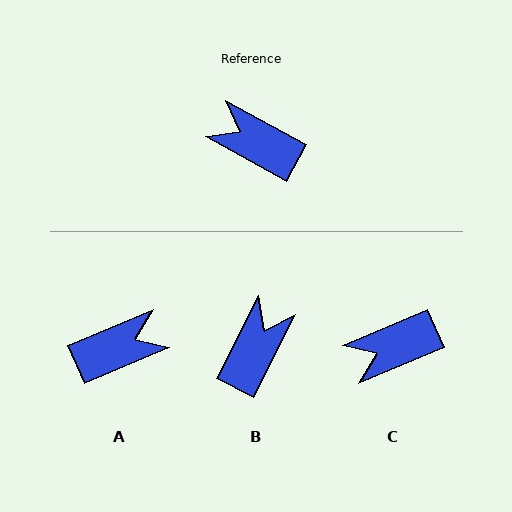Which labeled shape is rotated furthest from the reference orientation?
A, about 129 degrees away.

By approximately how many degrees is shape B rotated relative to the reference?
Approximately 88 degrees clockwise.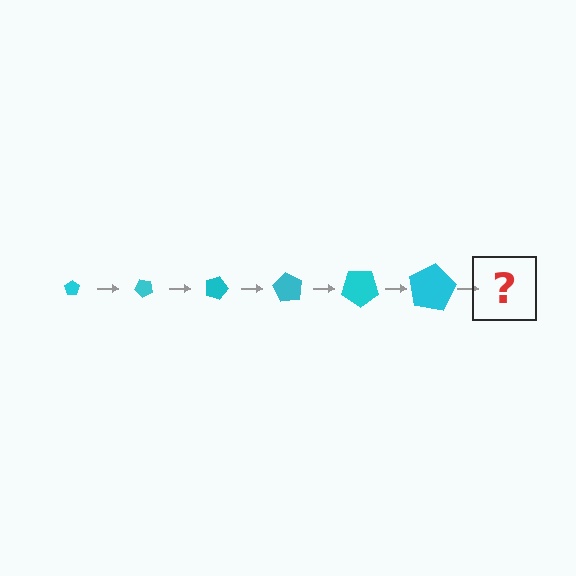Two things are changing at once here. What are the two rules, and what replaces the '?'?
The two rules are that the pentagon grows larger each step and it rotates 45 degrees each step. The '?' should be a pentagon, larger than the previous one and rotated 270 degrees from the start.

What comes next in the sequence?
The next element should be a pentagon, larger than the previous one and rotated 270 degrees from the start.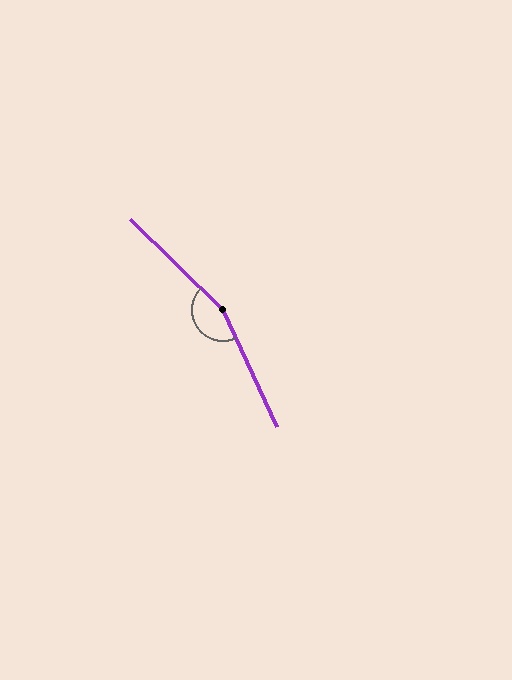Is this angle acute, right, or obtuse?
It is obtuse.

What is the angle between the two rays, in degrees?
Approximately 159 degrees.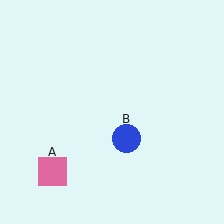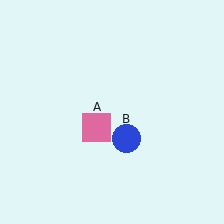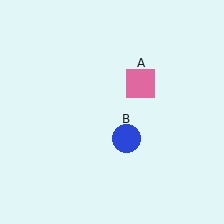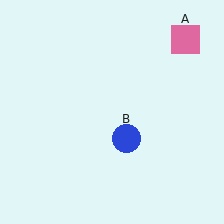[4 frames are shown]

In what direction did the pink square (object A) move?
The pink square (object A) moved up and to the right.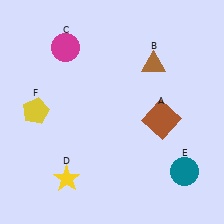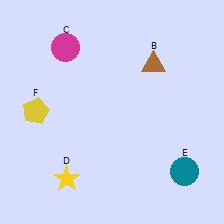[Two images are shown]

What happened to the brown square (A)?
The brown square (A) was removed in Image 2. It was in the bottom-right area of Image 1.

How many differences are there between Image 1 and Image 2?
There is 1 difference between the two images.